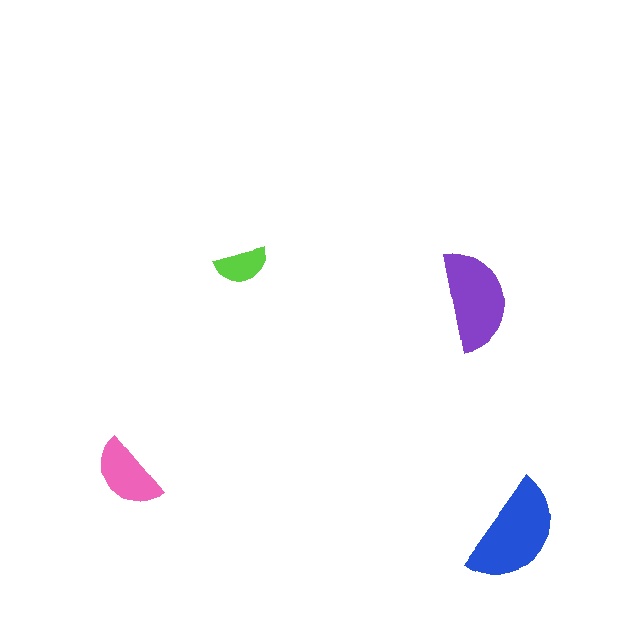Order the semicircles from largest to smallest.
the blue one, the purple one, the pink one, the lime one.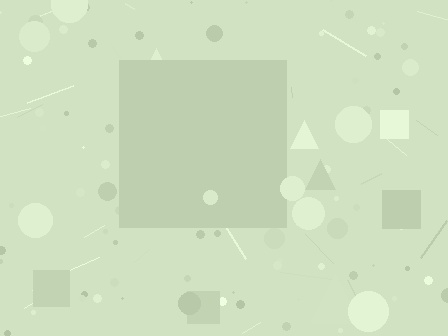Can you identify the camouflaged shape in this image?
The camouflaged shape is a square.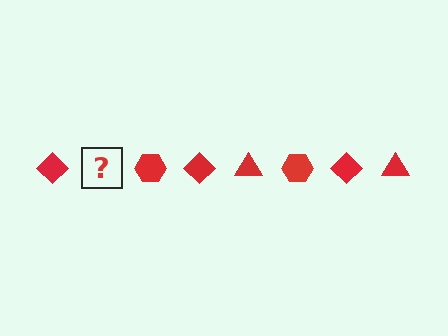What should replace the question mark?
The question mark should be replaced with a red triangle.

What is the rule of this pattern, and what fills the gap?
The rule is that the pattern cycles through diamond, triangle, hexagon shapes in red. The gap should be filled with a red triangle.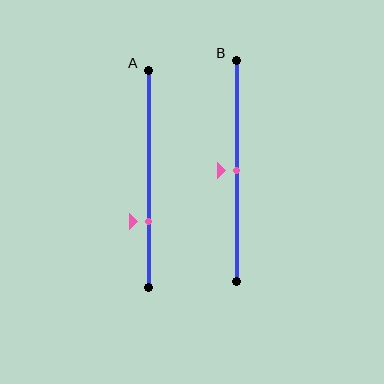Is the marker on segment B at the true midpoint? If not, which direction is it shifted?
Yes, the marker on segment B is at the true midpoint.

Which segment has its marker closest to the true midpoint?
Segment B has its marker closest to the true midpoint.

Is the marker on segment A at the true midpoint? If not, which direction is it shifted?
No, the marker on segment A is shifted downward by about 20% of the segment length.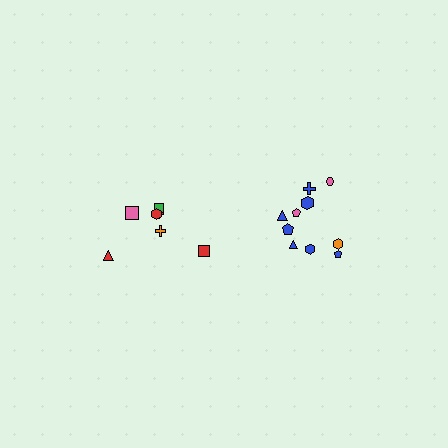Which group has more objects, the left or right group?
The right group.